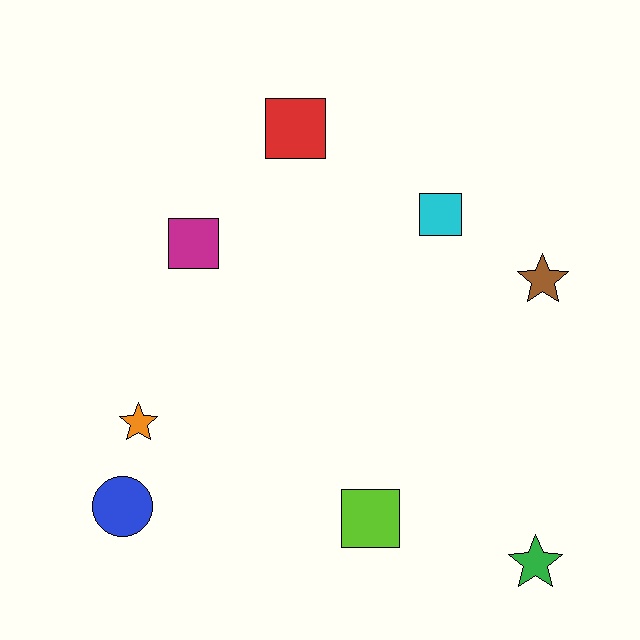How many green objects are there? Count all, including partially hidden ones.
There is 1 green object.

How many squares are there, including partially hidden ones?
There are 4 squares.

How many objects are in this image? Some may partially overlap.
There are 8 objects.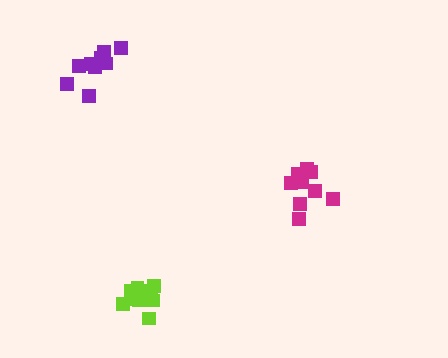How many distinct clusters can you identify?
There are 3 distinct clusters.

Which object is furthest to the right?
The magenta cluster is rightmost.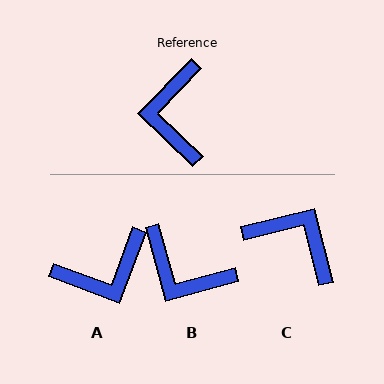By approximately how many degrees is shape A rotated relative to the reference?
Approximately 113 degrees counter-clockwise.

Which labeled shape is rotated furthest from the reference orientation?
C, about 122 degrees away.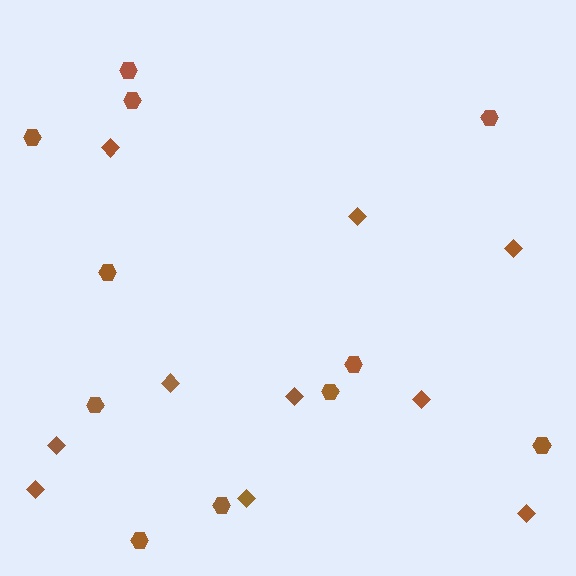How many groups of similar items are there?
There are 2 groups: one group of diamonds (10) and one group of hexagons (11).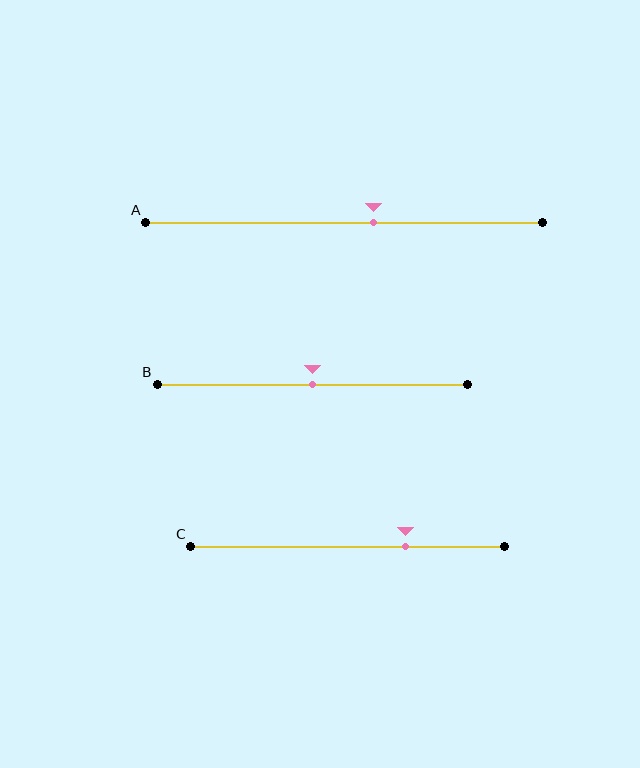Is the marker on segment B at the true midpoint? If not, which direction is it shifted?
Yes, the marker on segment B is at the true midpoint.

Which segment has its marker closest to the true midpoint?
Segment B has its marker closest to the true midpoint.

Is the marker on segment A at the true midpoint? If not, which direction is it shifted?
No, the marker on segment A is shifted to the right by about 7% of the segment length.